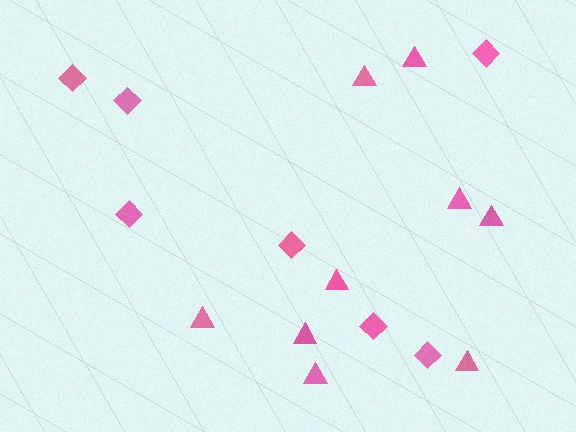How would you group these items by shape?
There are 2 groups: one group of triangles (9) and one group of diamonds (7).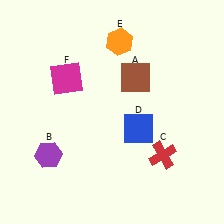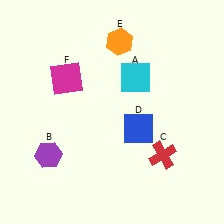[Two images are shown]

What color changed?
The square (A) changed from brown in Image 1 to cyan in Image 2.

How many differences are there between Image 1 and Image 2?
There is 1 difference between the two images.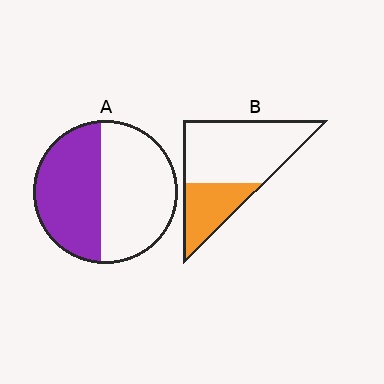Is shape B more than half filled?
No.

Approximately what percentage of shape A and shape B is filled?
A is approximately 45% and B is approximately 30%.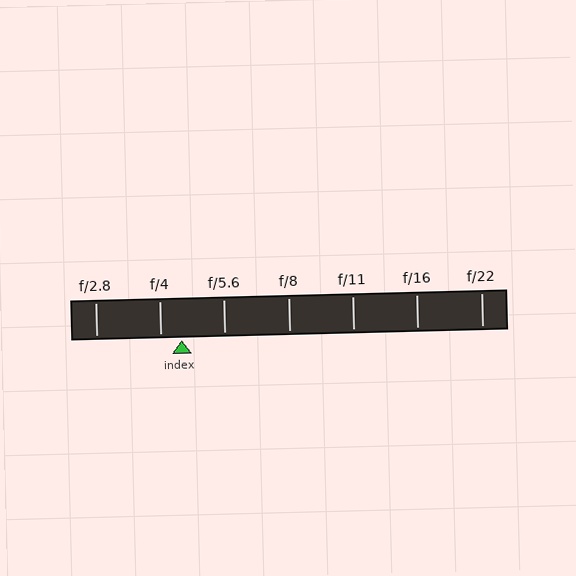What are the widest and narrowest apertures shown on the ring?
The widest aperture shown is f/2.8 and the narrowest is f/22.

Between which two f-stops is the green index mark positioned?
The index mark is between f/4 and f/5.6.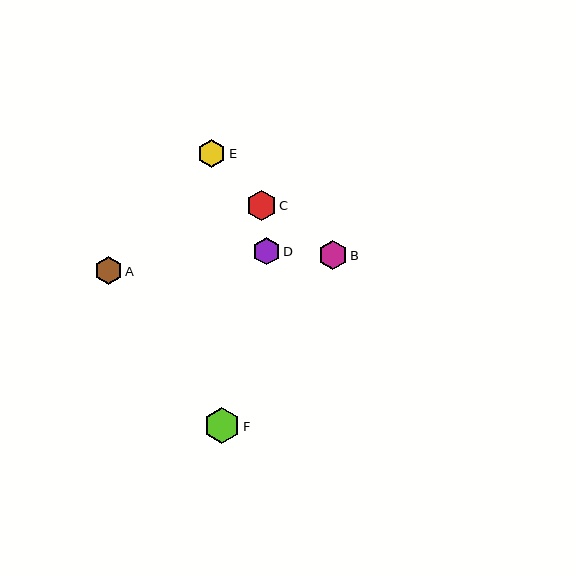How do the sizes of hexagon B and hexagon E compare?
Hexagon B and hexagon E are approximately the same size.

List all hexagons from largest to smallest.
From largest to smallest: F, C, B, E, D, A.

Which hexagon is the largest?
Hexagon F is the largest with a size of approximately 36 pixels.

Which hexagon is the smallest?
Hexagon A is the smallest with a size of approximately 28 pixels.